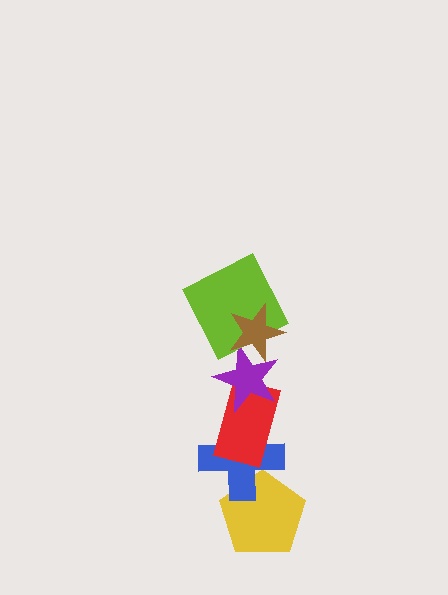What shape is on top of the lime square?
The brown star is on top of the lime square.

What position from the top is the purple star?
The purple star is 3rd from the top.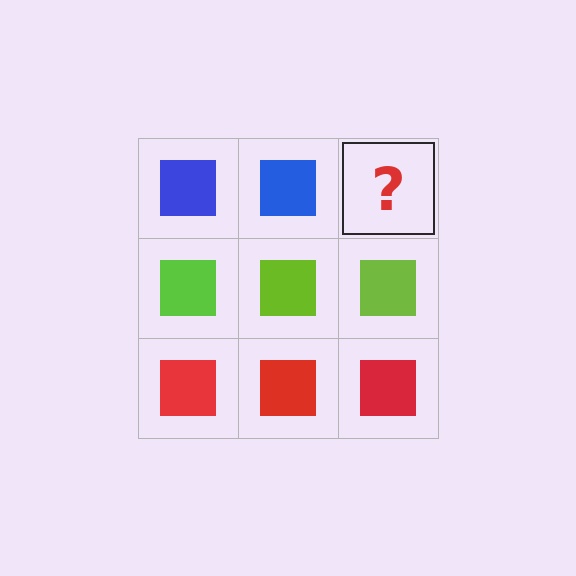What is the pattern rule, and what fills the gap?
The rule is that each row has a consistent color. The gap should be filled with a blue square.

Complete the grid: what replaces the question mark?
The question mark should be replaced with a blue square.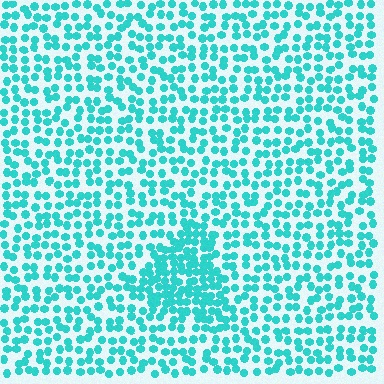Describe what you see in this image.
The image contains small cyan elements arranged at two different densities. A triangle-shaped region is visible where the elements are more densely packed than the surrounding area.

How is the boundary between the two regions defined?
The boundary is defined by a change in element density (approximately 1.9x ratio). All elements are the same color, size, and shape.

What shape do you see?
I see a triangle.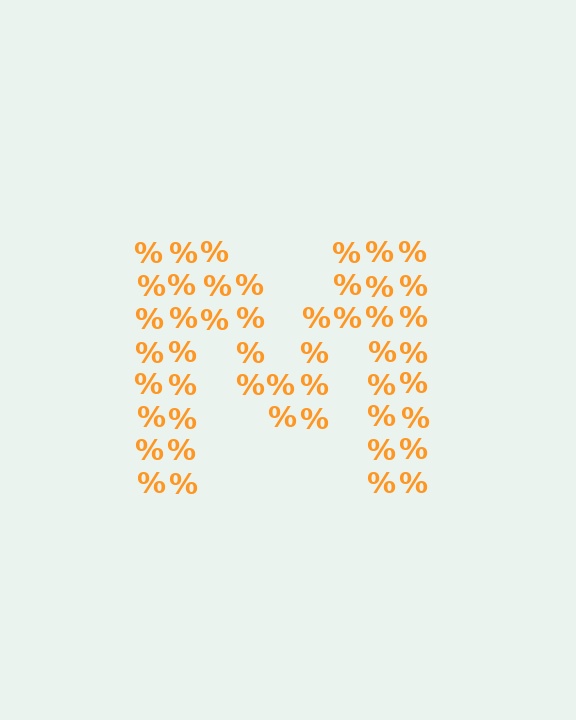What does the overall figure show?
The overall figure shows the letter M.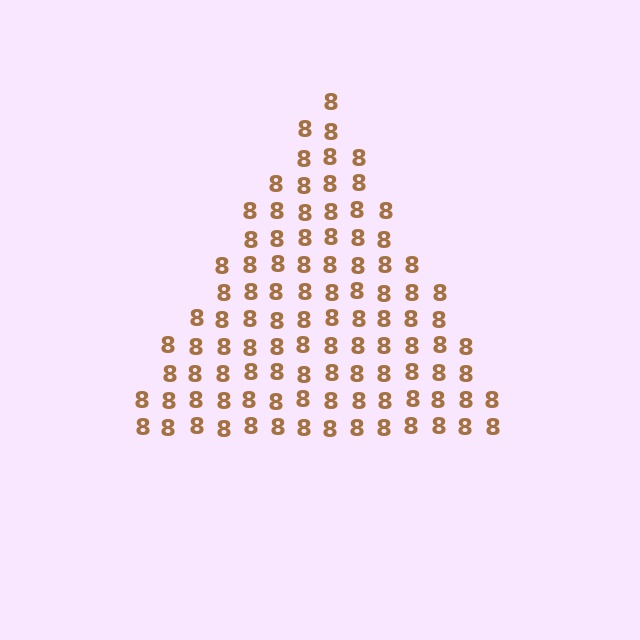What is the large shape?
The large shape is a triangle.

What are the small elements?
The small elements are digit 8's.